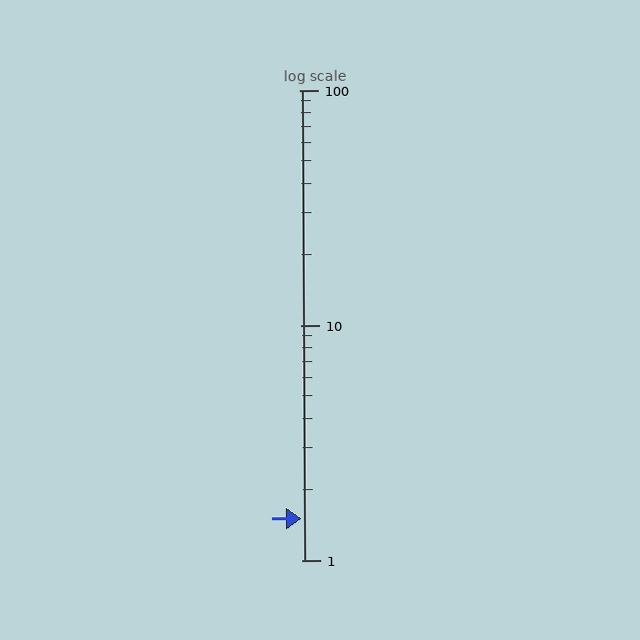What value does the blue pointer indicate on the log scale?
The pointer indicates approximately 1.5.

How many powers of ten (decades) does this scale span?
The scale spans 2 decades, from 1 to 100.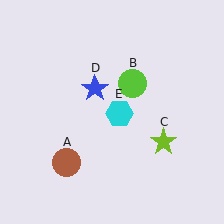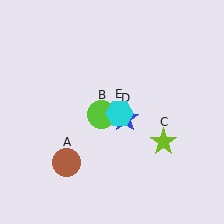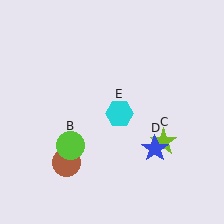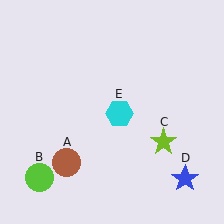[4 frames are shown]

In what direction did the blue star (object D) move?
The blue star (object D) moved down and to the right.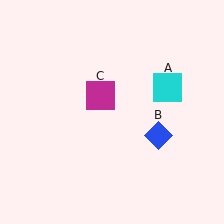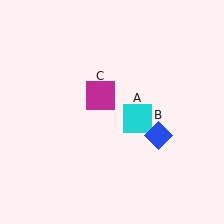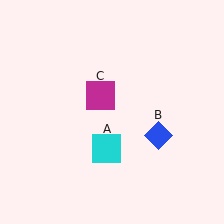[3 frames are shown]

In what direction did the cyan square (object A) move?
The cyan square (object A) moved down and to the left.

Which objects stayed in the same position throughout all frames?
Blue diamond (object B) and magenta square (object C) remained stationary.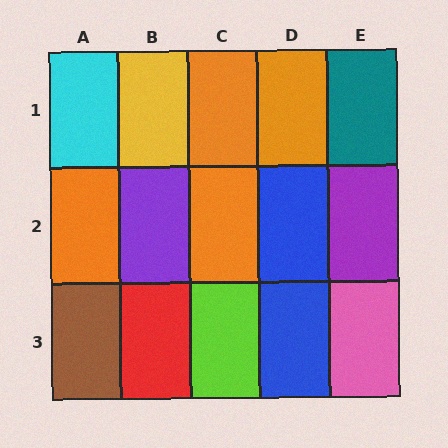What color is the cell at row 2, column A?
Orange.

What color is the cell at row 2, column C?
Orange.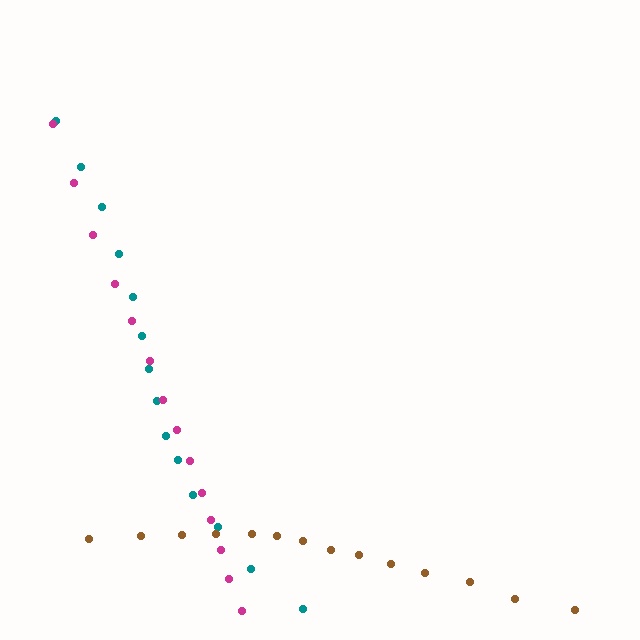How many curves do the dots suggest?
There are 3 distinct paths.